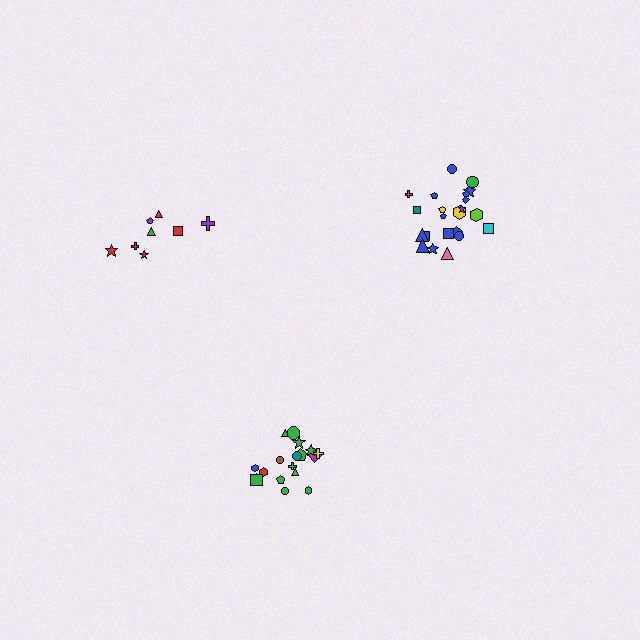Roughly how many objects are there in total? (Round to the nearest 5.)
Roughly 50 objects in total.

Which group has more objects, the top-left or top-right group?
The top-right group.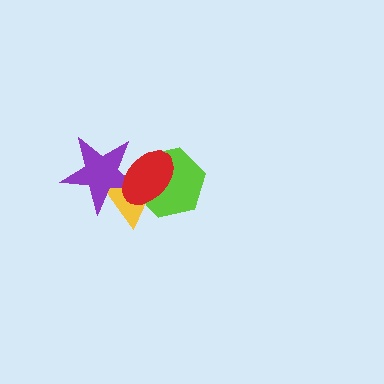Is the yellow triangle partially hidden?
Yes, it is partially covered by another shape.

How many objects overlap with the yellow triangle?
3 objects overlap with the yellow triangle.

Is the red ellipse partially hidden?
No, no other shape covers it.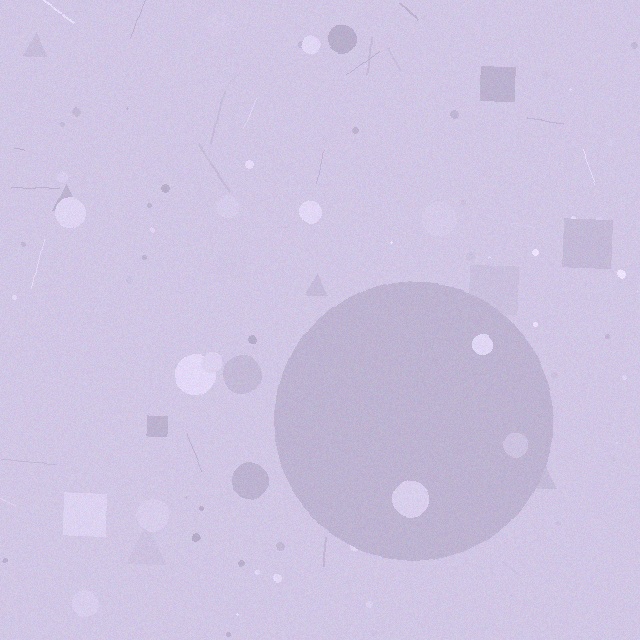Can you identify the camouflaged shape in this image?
The camouflaged shape is a circle.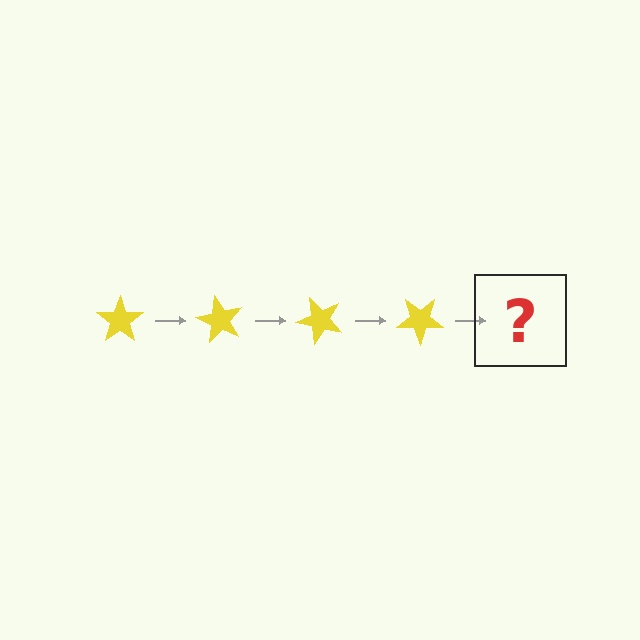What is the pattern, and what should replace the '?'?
The pattern is that the star rotates 60 degrees each step. The '?' should be a yellow star rotated 240 degrees.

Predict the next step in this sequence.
The next step is a yellow star rotated 240 degrees.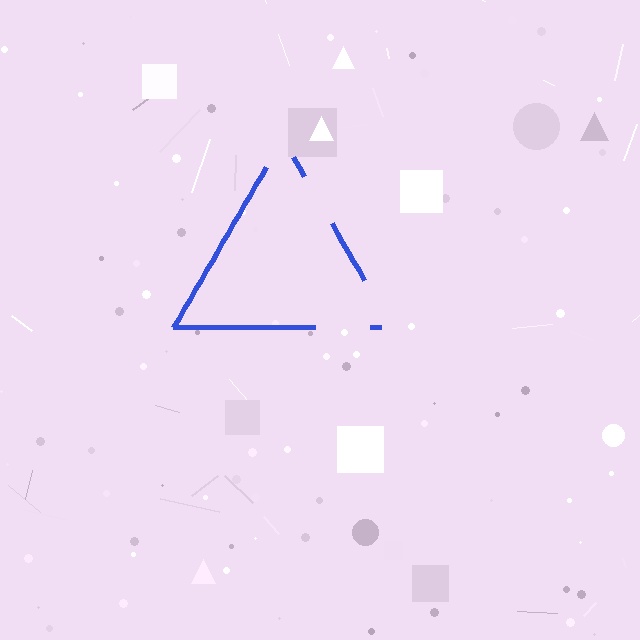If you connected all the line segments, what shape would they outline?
They would outline a triangle.